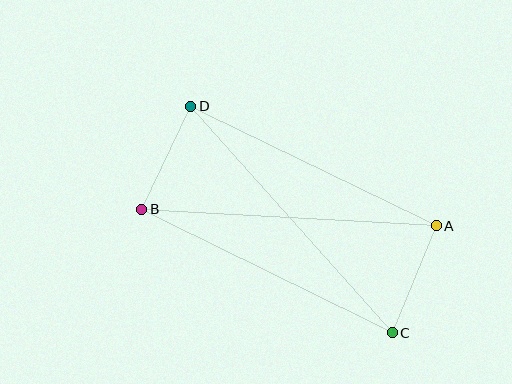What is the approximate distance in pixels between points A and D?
The distance between A and D is approximately 273 pixels.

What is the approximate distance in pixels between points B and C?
The distance between B and C is approximately 280 pixels.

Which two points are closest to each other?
Points B and D are closest to each other.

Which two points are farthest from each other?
Points C and D are farthest from each other.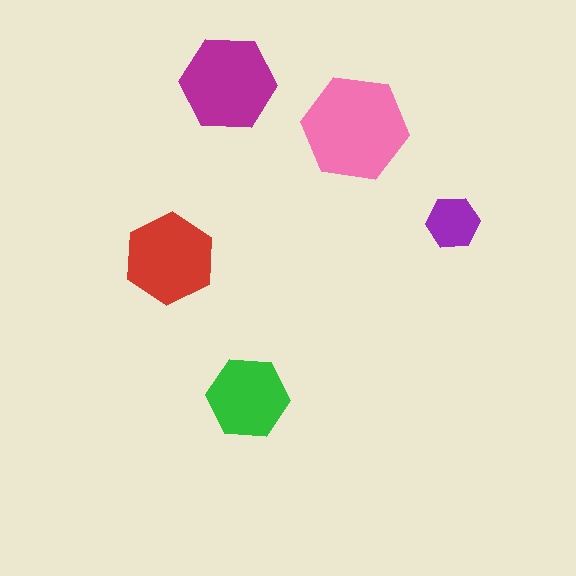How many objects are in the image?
There are 5 objects in the image.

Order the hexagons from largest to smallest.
the pink one, the magenta one, the red one, the green one, the purple one.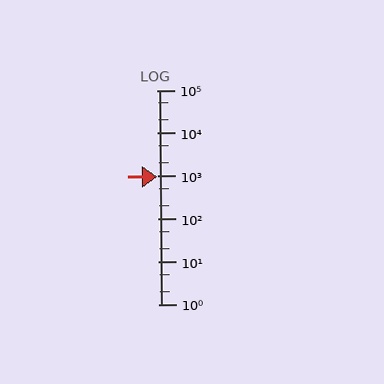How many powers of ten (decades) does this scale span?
The scale spans 5 decades, from 1 to 100000.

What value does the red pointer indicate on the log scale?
The pointer indicates approximately 930.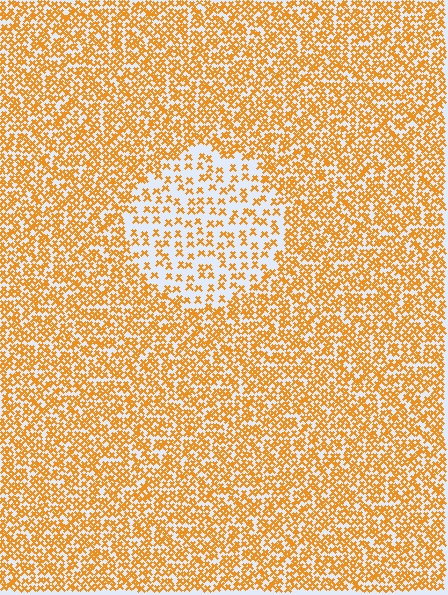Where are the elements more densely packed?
The elements are more densely packed outside the circle boundary.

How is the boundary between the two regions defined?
The boundary is defined by a change in element density (approximately 2.2x ratio). All elements are the same color, size, and shape.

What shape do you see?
I see a circle.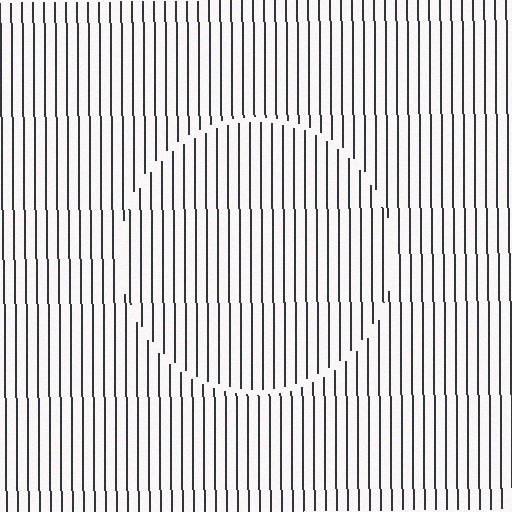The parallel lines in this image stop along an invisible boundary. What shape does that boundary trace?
An illusory circle. The interior of the shape contains the same grating, shifted by half a period — the contour is defined by the phase discontinuity where line-ends from the inner and outer gratings abut.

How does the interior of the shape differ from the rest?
The interior of the shape contains the same grating, shifted by half a period — the contour is defined by the phase discontinuity where line-ends from the inner and outer gratings abut.